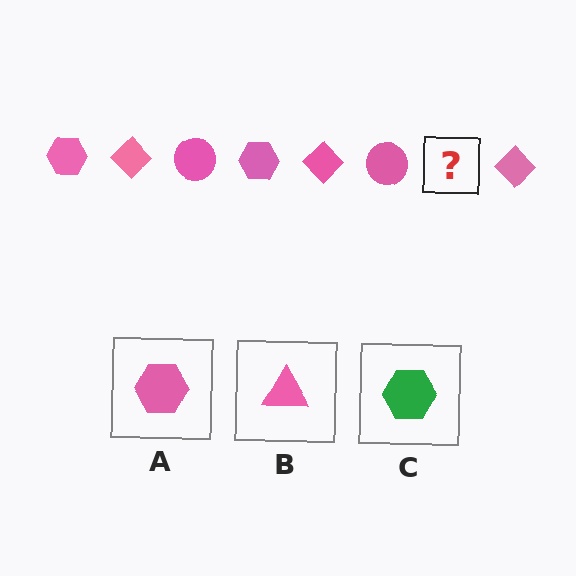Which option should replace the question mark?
Option A.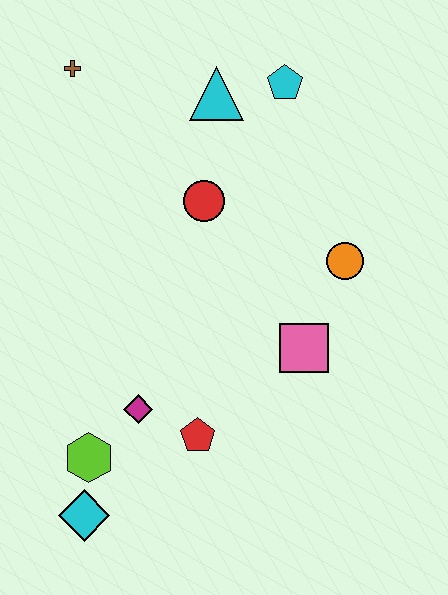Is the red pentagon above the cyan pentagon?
No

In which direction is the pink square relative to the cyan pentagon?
The pink square is below the cyan pentagon.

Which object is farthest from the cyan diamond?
The cyan pentagon is farthest from the cyan diamond.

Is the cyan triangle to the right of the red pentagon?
Yes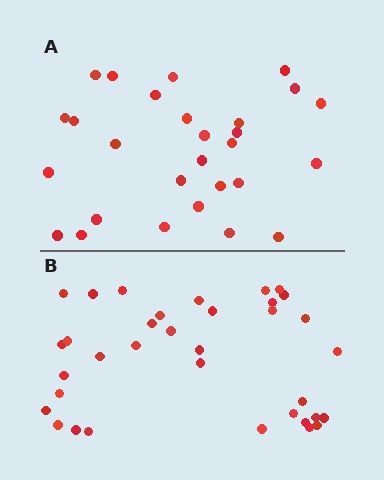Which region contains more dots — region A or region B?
Region B (the bottom region) has more dots.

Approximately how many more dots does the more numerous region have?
Region B has roughly 8 or so more dots than region A.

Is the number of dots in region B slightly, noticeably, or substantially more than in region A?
Region B has noticeably more, but not dramatically so. The ratio is roughly 1.2 to 1.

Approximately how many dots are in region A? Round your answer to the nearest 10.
About 30 dots. (The exact count is 28, which rounds to 30.)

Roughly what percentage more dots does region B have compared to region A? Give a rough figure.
About 25% more.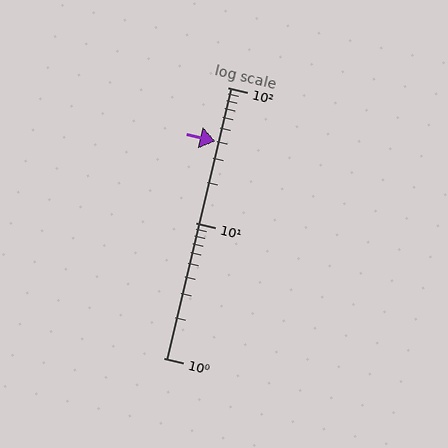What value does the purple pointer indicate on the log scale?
The pointer indicates approximately 40.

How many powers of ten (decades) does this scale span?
The scale spans 2 decades, from 1 to 100.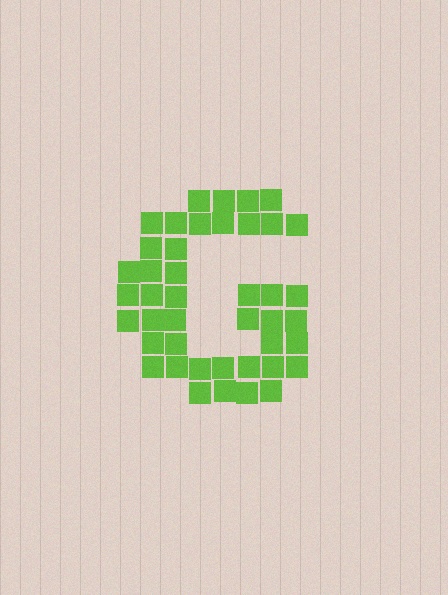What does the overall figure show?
The overall figure shows the letter G.